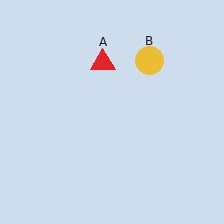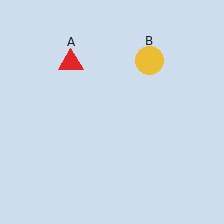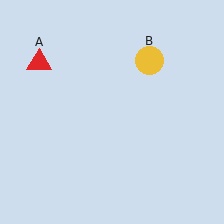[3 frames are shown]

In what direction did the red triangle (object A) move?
The red triangle (object A) moved left.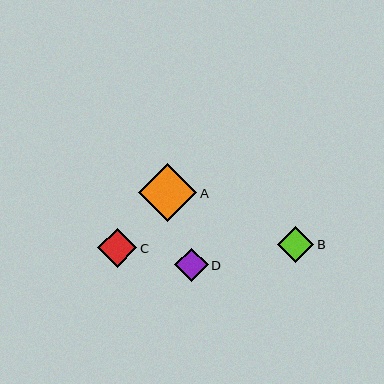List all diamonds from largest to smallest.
From largest to smallest: A, C, B, D.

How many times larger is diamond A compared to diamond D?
Diamond A is approximately 1.7 times the size of diamond D.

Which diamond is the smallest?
Diamond D is the smallest with a size of approximately 34 pixels.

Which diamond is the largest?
Diamond A is the largest with a size of approximately 58 pixels.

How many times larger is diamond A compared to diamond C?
Diamond A is approximately 1.5 times the size of diamond C.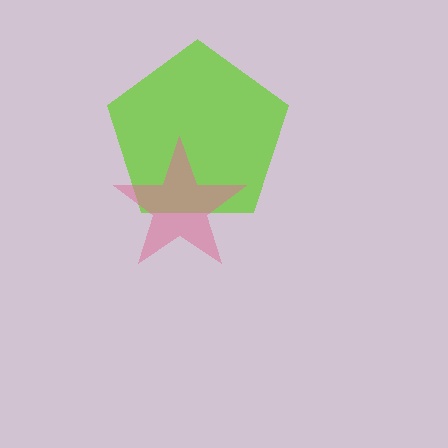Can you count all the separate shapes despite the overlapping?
Yes, there are 2 separate shapes.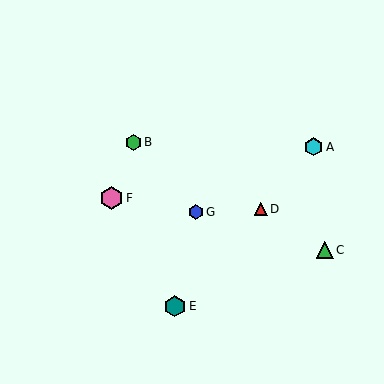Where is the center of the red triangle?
The center of the red triangle is at (261, 209).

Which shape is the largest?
The pink hexagon (labeled F) is the largest.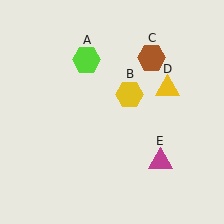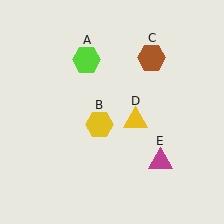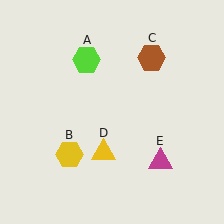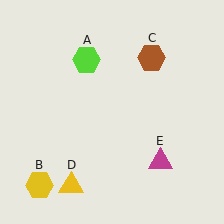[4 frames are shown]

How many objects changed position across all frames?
2 objects changed position: yellow hexagon (object B), yellow triangle (object D).